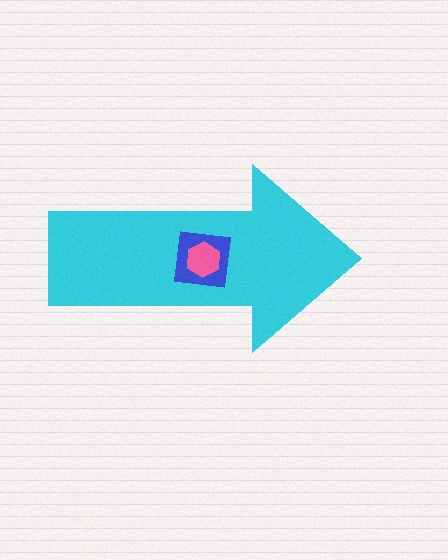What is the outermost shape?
The cyan arrow.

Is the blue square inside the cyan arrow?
Yes.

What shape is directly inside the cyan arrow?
The blue square.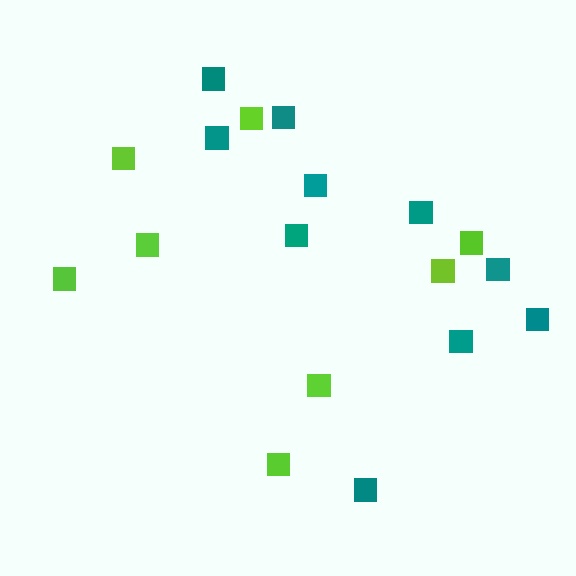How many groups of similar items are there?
There are 2 groups: one group of teal squares (10) and one group of lime squares (8).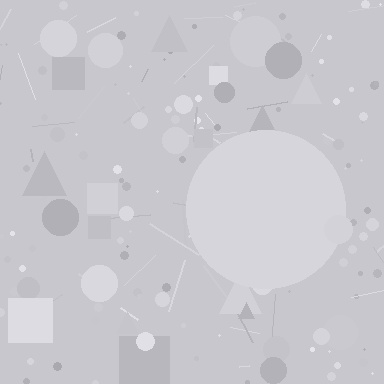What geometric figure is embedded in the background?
A circle is embedded in the background.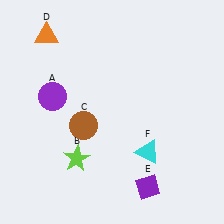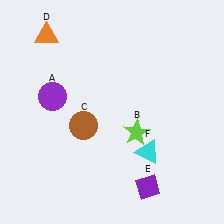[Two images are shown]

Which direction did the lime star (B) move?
The lime star (B) moved right.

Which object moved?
The lime star (B) moved right.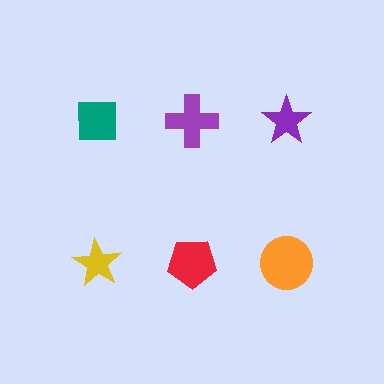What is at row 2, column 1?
A yellow star.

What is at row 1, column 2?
A purple cross.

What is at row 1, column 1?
A teal square.